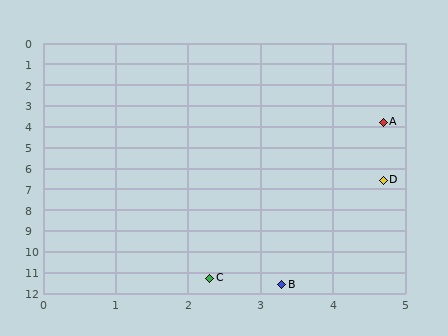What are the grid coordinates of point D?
Point D is at approximately (4.7, 6.6).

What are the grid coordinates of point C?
Point C is at approximately (2.3, 11.3).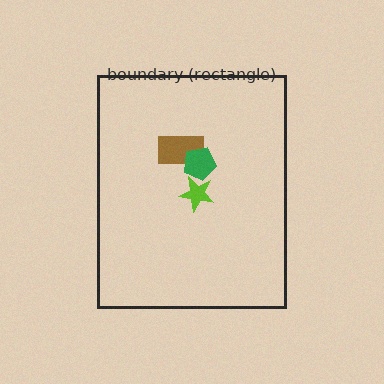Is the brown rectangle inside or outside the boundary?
Inside.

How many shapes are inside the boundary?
3 inside, 0 outside.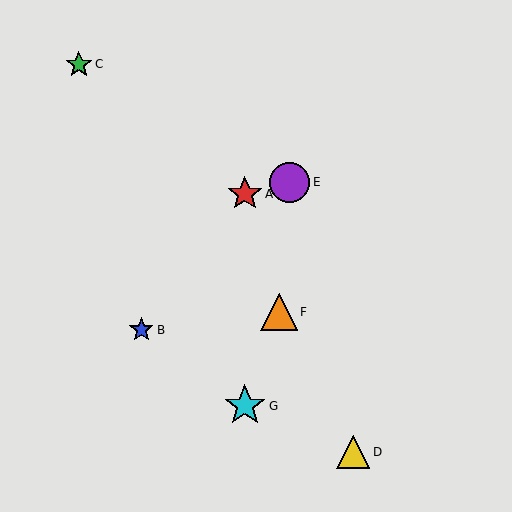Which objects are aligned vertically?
Objects A, G are aligned vertically.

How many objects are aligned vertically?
2 objects (A, G) are aligned vertically.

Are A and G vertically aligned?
Yes, both are at x≈245.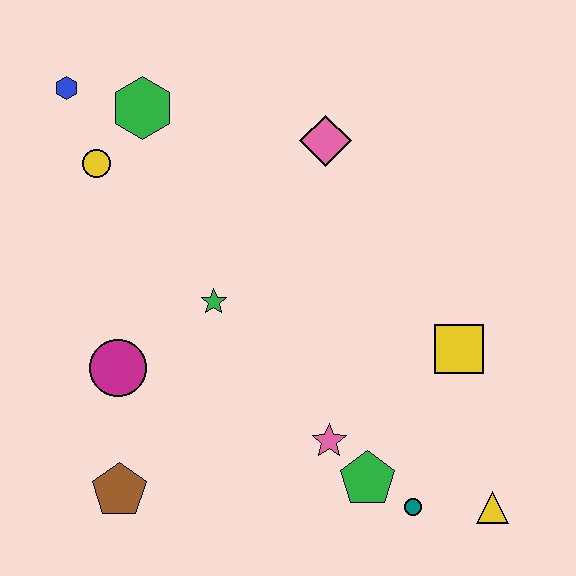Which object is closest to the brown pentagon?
The magenta circle is closest to the brown pentagon.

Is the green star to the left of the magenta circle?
No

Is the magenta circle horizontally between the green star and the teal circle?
No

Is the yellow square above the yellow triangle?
Yes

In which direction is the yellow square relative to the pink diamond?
The yellow square is below the pink diamond.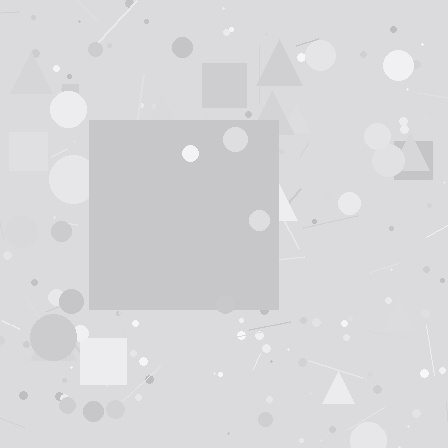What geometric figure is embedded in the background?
A square is embedded in the background.